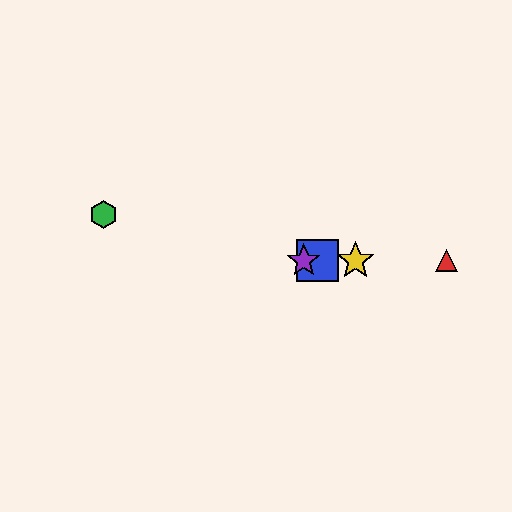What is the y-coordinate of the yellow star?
The yellow star is at y≈261.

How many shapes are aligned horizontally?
4 shapes (the red triangle, the blue square, the yellow star, the purple star) are aligned horizontally.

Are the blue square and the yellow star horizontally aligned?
Yes, both are at y≈261.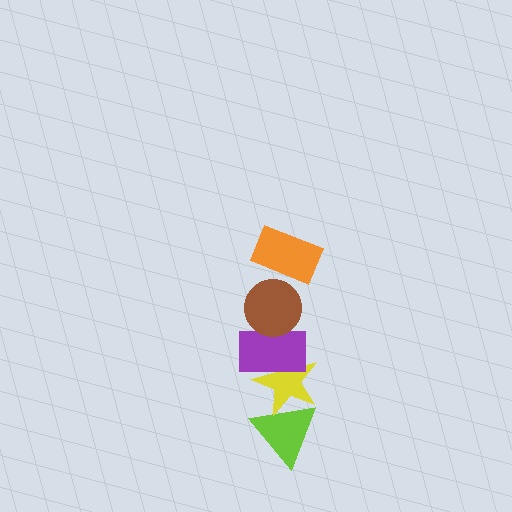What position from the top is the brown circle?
The brown circle is 2nd from the top.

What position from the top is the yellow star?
The yellow star is 4th from the top.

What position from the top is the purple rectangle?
The purple rectangle is 3rd from the top.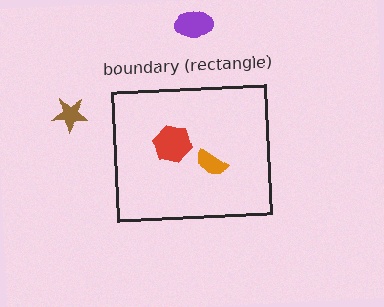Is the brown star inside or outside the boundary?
Outside.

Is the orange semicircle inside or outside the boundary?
Inside.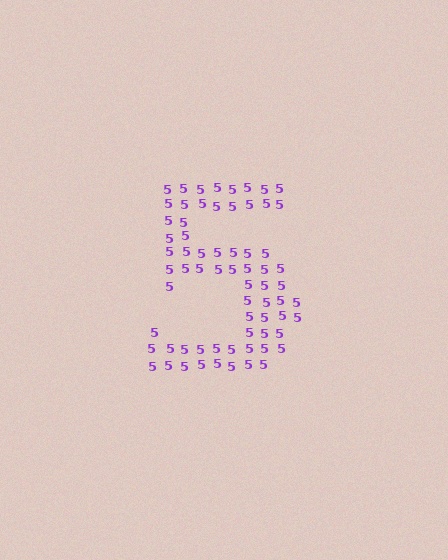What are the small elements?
The small elements are digit 5's.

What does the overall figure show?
The overall figure shows the digit 5.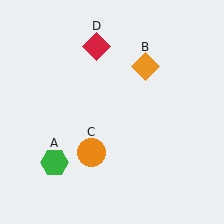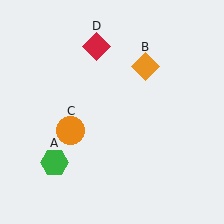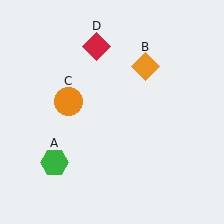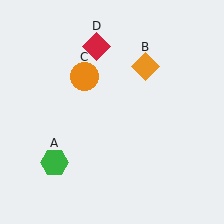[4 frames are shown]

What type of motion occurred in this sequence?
The orange circle (object C) rotated clockwise around the center of the scene.